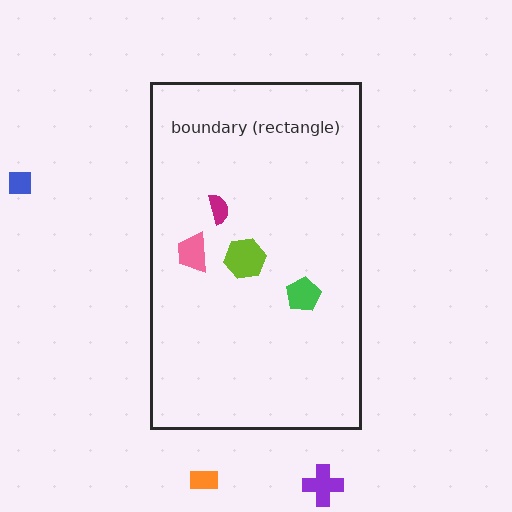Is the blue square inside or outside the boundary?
Outside.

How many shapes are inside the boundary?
4 inside, 3 outside.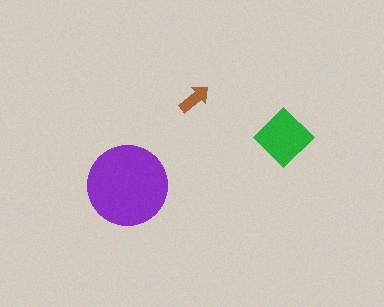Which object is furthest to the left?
The purple circle is leftmost.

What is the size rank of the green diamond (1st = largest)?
2nd.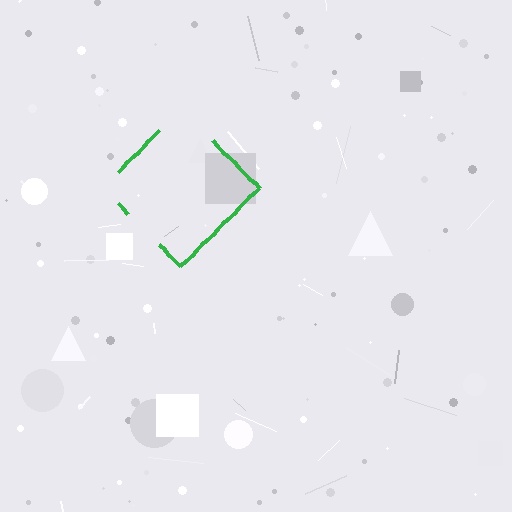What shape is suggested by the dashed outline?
The dashed outline suggests a diamond.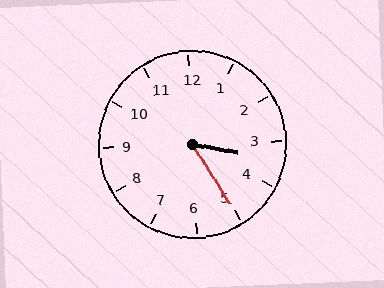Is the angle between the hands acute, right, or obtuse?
It is acute.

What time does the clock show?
3:25.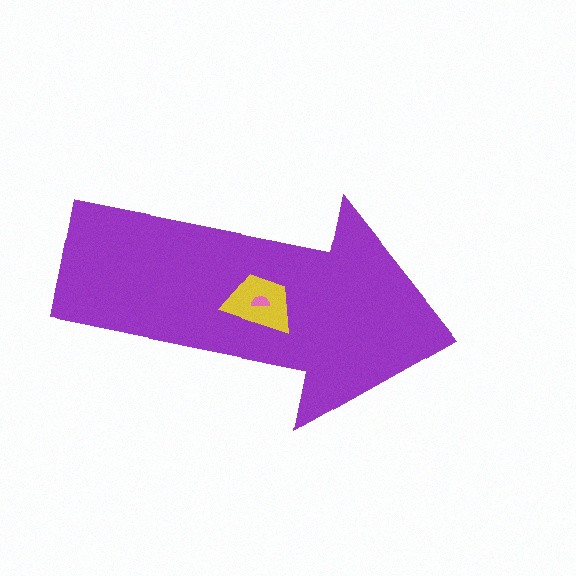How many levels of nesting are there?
3.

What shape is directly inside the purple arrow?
The yellow trapezoid.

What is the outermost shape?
The purple arrow.